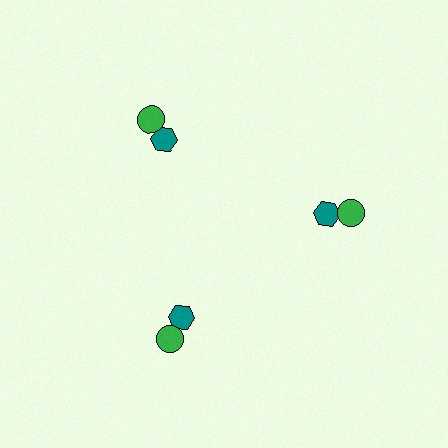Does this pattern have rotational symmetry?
Yes, this pattern has 3-fold rotational symmetry. It looks the same after rotating 120 degrees around the center.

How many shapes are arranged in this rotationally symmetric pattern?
There are 6 shapes, arranged in 3 groups of 2.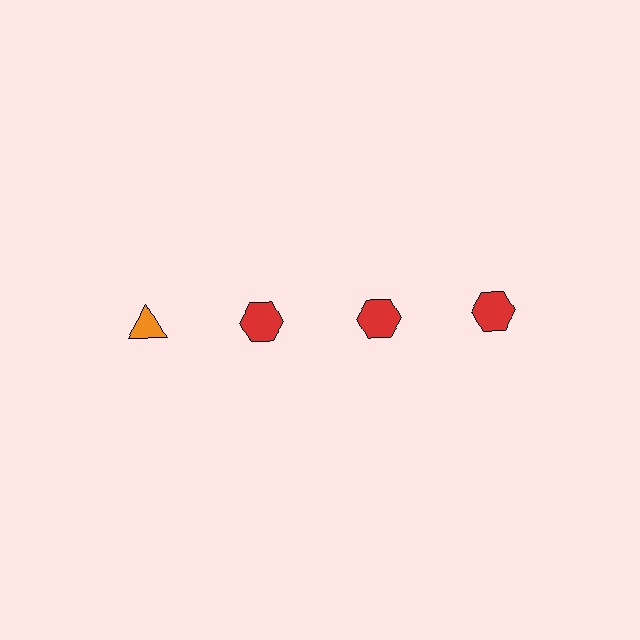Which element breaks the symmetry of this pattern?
The orange triangle in the top row, leftmost column breaks the symmetry. All other shapes are red hexagons.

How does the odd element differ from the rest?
It differs in both color (orange instead of red) and shape (triangle instead of hexagon).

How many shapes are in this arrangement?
There are 4 shapes arranged in a grid pattern.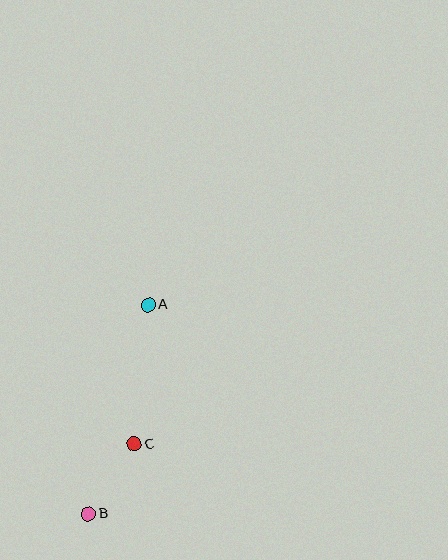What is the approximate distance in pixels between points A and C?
The distance between A and C is approximately 140 pixels.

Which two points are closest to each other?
Points B and C are closest to each other.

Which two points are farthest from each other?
Points A and B are farthest from each other.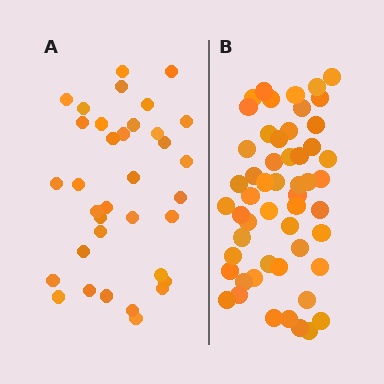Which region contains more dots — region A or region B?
Region B (the right region) has more dots.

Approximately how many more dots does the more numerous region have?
Region B has approximately 20 more dots than region A.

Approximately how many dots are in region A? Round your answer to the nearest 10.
About 40 dots. (The exact count is 35, which rounds to 40.)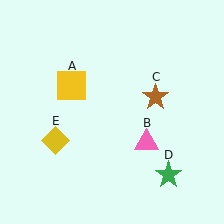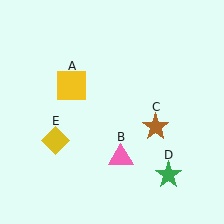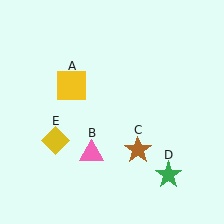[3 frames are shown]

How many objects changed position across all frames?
2 objects changed position: pink triangle (object B), brown star (object C).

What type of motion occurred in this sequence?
The pink triangle (object B), brown star (object C) rotated clockwise around the center of the scene.